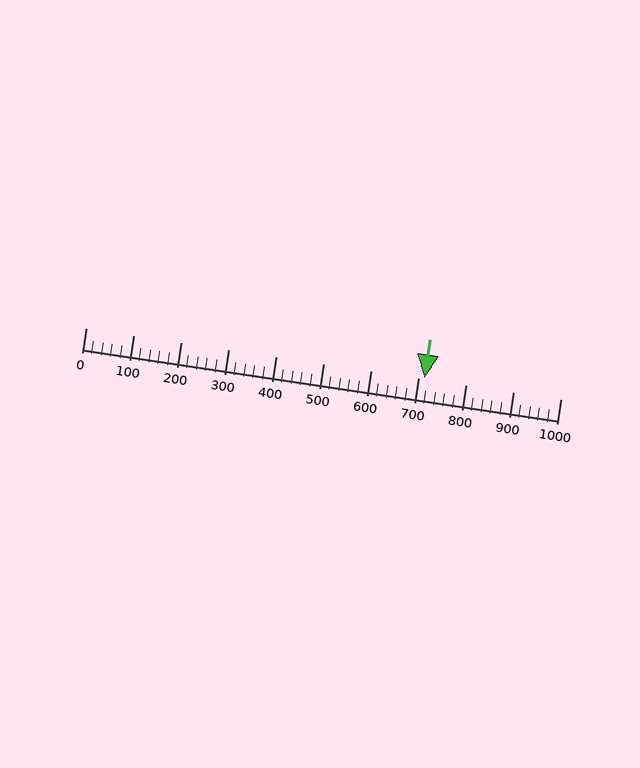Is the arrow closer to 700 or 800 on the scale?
The arrow is closer to 700.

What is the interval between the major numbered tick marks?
The major tick marks are spaced 100 units apart.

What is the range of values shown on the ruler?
The ruler shows values from 0 to 1000.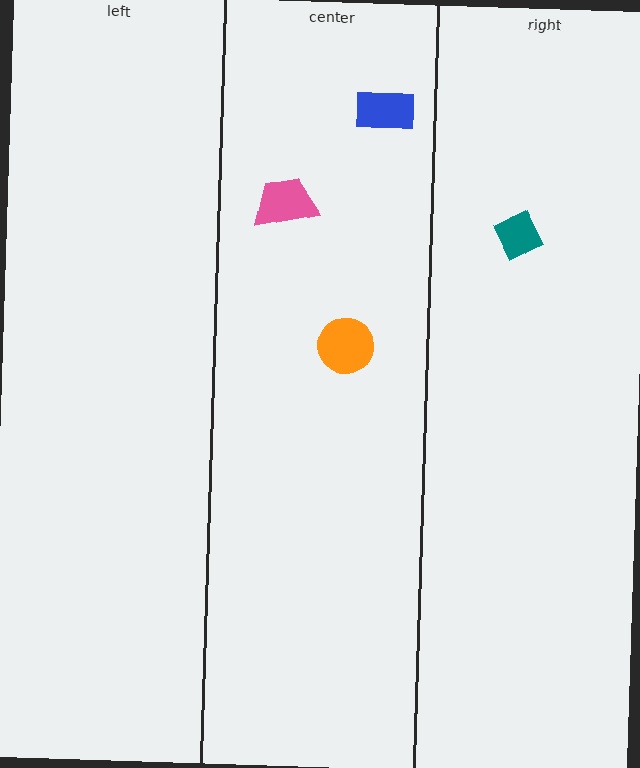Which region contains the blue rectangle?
The center region.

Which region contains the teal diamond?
The right region.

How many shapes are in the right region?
1.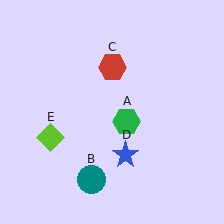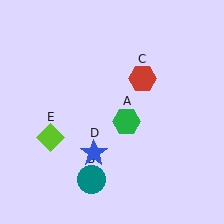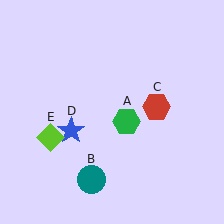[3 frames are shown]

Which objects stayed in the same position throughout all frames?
Green hexagon (object A) and teal circle (object B) and lime diamond (object E) remained stationary.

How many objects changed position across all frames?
2 objects changed position: red hexagon (object C), blue star (object D).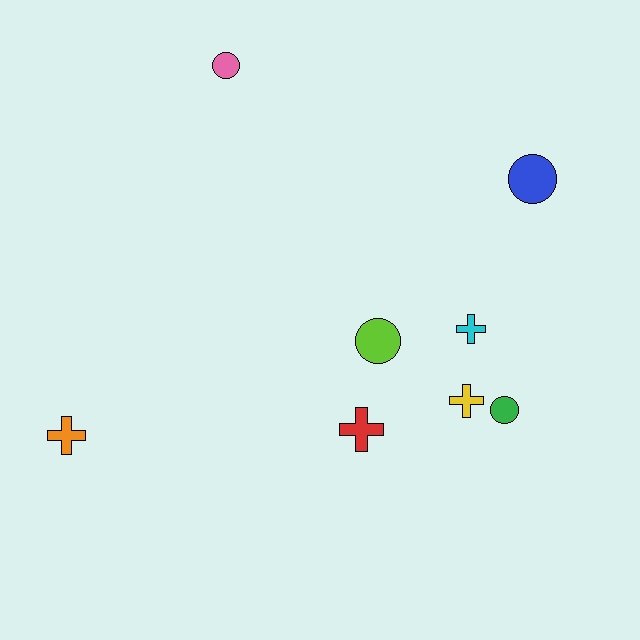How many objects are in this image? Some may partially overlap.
There are 8 objects.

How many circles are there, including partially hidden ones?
There are 4 circles.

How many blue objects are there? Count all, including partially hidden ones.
There is 1 blue object.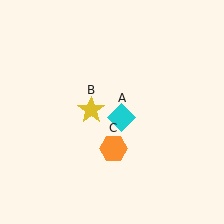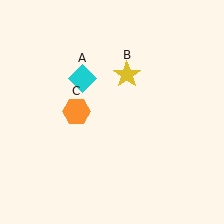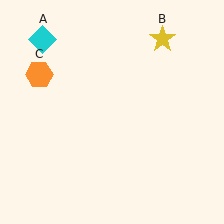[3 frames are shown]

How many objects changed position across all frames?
3 objects changed position: cyan diamond (object A), yellow star (object B), orange hexagon (object C).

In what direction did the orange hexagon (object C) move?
The orange hexagon (object C) moved up and to the left.